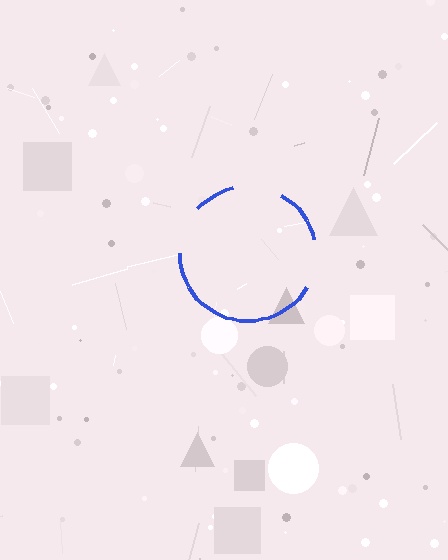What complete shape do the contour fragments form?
The contour fragments form a circle.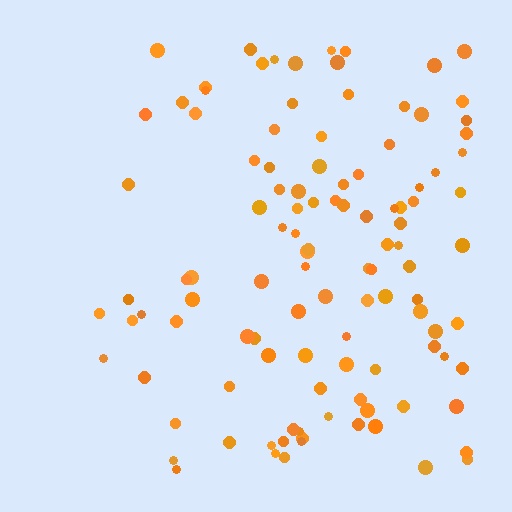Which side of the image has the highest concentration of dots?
The right.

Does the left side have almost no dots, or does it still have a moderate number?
Still a moderate number, just noticeably fewer than the right.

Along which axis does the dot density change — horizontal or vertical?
Horizontal.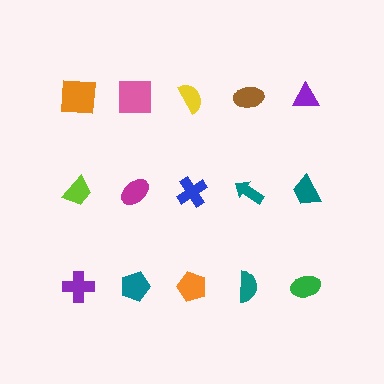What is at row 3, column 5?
A green ellipse.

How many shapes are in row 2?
5 shapes.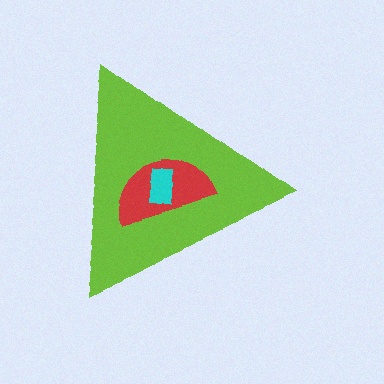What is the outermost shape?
The lime triangle.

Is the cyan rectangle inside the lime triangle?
Yes.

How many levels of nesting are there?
3.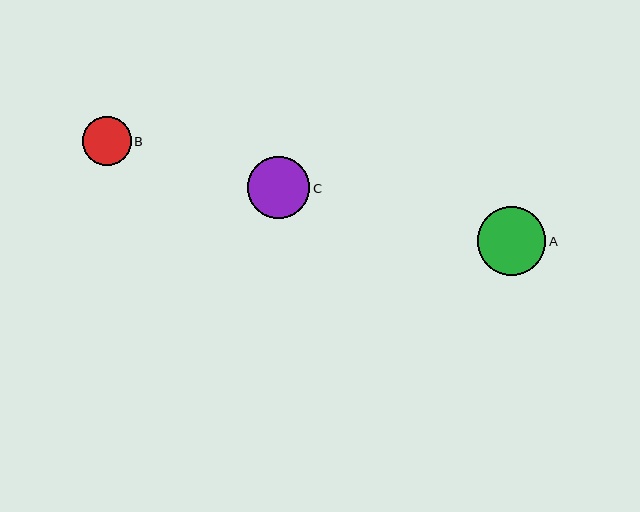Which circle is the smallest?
Circle B is the smallest with a size of approximately 49 pixels.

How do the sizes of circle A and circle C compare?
Circle A and circle C are approximately the same size.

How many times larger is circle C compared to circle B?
Circle C is approximately 1.3 times the size of circle B.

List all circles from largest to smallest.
From largest to smallest: A, C, B.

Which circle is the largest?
Circle A is the largest with a size of approximately 68 pixels.